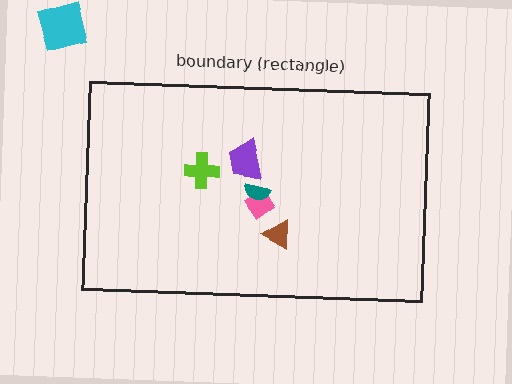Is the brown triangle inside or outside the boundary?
Inside.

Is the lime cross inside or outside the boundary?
Inside.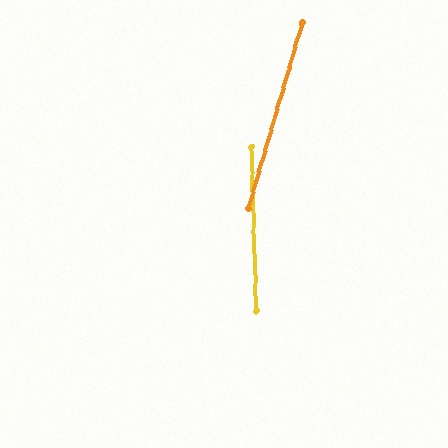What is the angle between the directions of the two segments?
Approximately 18 degrees.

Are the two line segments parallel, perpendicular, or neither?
Neither parallel nor perpendicular — they differ by about 18°.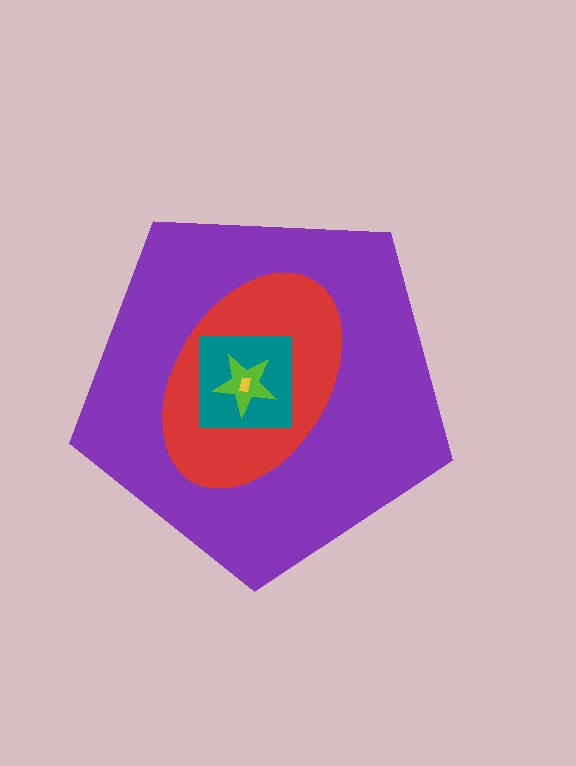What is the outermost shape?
The purple pentagon.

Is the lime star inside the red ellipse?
Yes.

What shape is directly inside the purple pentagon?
The red ellipse.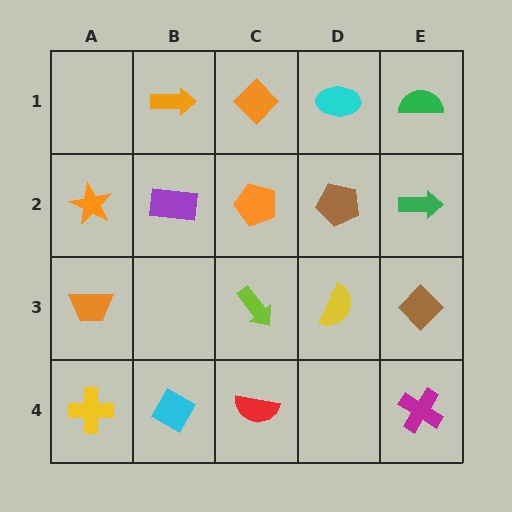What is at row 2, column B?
A purple rectangle.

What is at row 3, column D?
A yellow semicircle.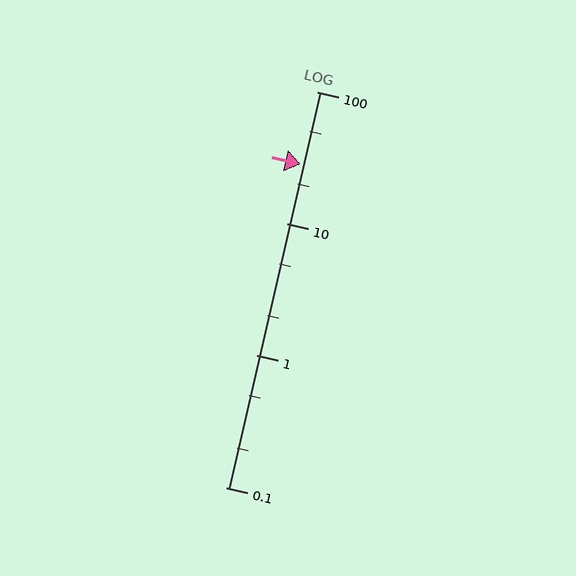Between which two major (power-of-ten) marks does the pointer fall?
The pointer is between 10 and 100.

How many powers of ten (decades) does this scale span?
The scale spans 3 decades, from 0.1 to 100.